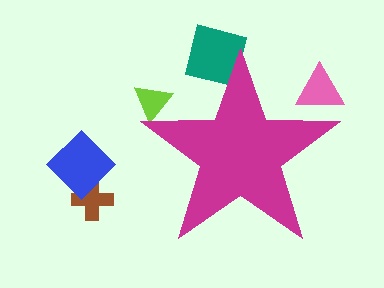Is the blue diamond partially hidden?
No, the blue diamond is fully visible.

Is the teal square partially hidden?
Yes, the teal square is partially hidden behind the magenta star.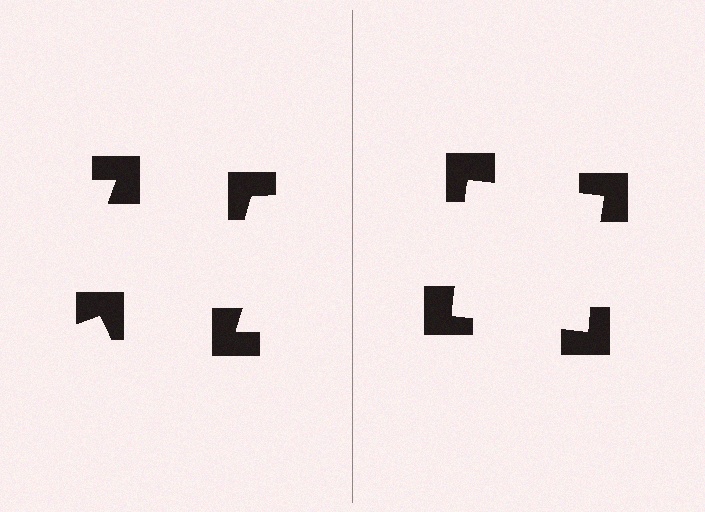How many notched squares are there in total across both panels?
8 — 4 on each side.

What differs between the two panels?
The notched squares are positioned identically on both sides; only the wedge orientations differ. On the right they align to a square; on the left they are misaligned.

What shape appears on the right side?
An illusory square.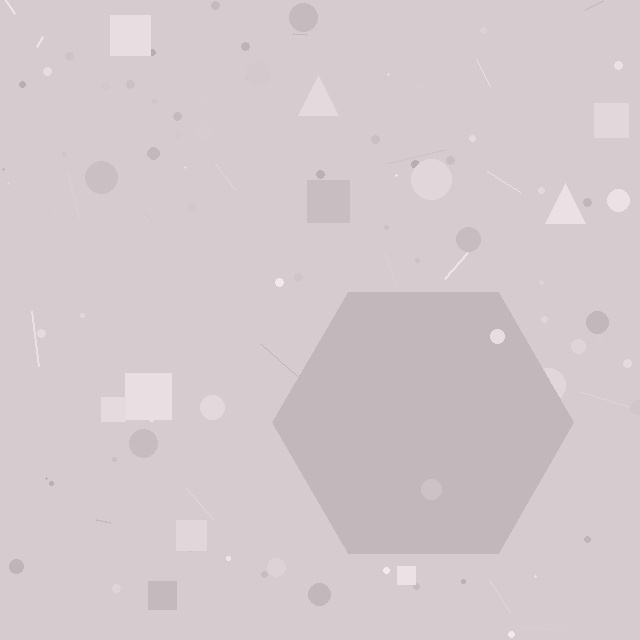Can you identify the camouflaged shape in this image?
The camouflaged shape is a hexagon.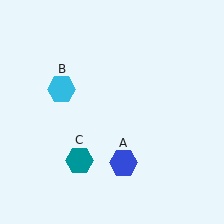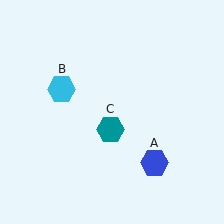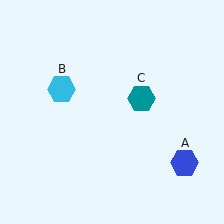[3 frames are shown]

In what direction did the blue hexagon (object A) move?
The blue hexagon (object A) moved right.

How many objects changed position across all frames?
2 objects changed position: blue hexagon (object A), teal hexagon (object C).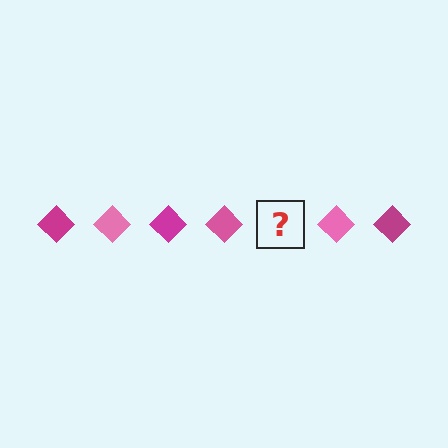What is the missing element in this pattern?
The missing element is a magenta diamond.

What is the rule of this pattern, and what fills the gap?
The rule is that the pattern cycles through magenta, pink diamonds. The gap should be filled with a magenta diamond.